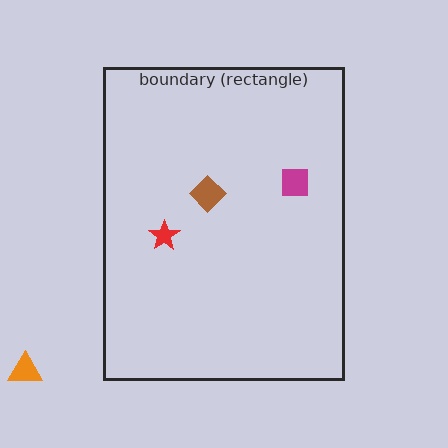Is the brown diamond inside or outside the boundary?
Inside.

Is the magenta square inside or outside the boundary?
Inside.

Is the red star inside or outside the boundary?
Inside.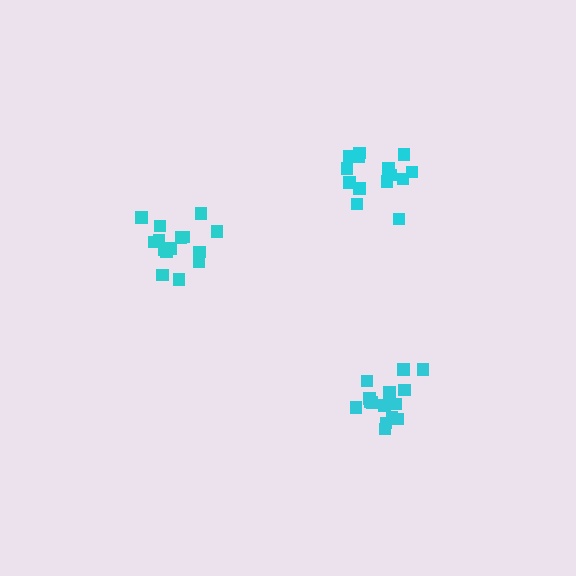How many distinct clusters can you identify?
There are 3 distinct clusters.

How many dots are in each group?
Group 1: 15 dots, Group 2: 16 dots, Group 3: 15 dots (46 total).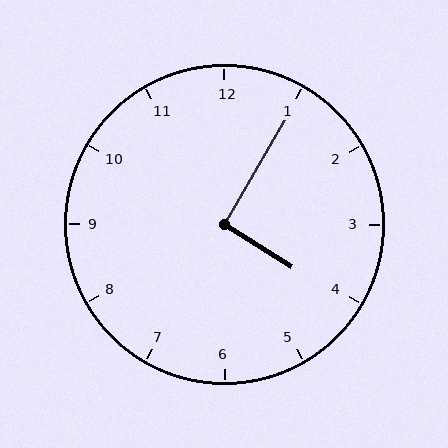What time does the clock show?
4:05.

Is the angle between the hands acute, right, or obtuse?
It is right.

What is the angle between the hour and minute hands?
Approximately 92 degrees.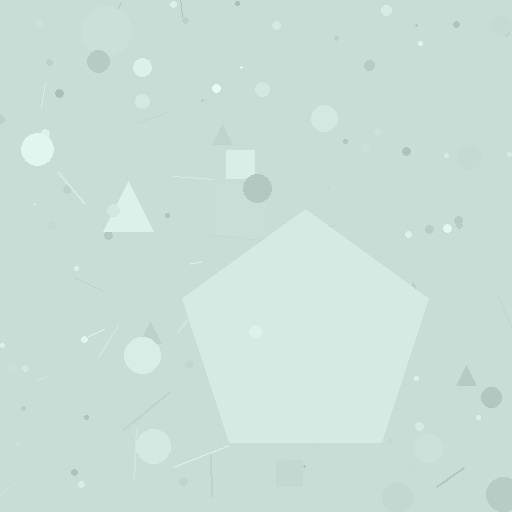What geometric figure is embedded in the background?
A pentagon is embedded in the background.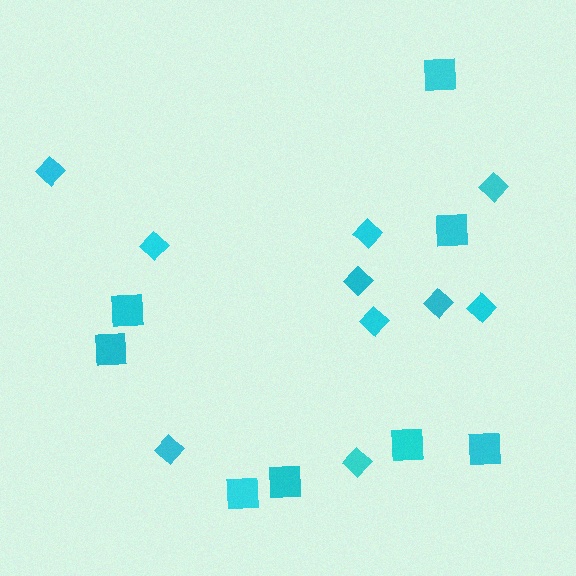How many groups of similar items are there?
There are 2 groups: one group of squares (8) and one group of diamonds (10).